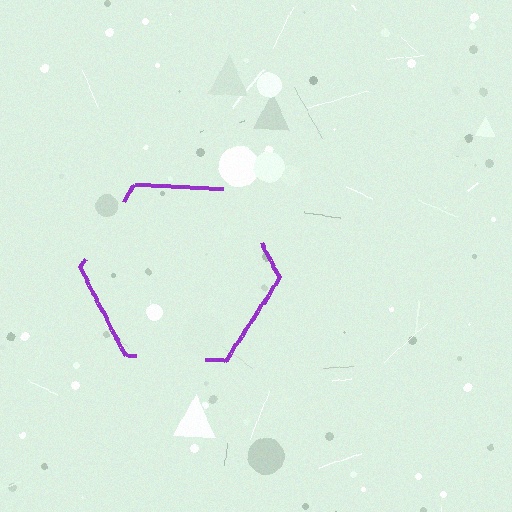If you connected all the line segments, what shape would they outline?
They would outline a hexagon.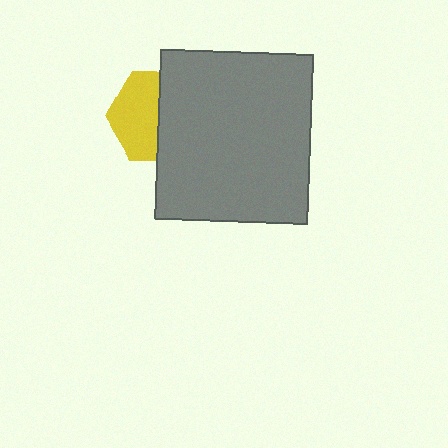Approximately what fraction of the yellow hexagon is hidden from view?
Roughly 49% of the yellow hexagon is hidden behind the gray rectangle.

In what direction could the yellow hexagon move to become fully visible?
The yellow hexagon could move left. That would shift it out from behind the gray rectangle entirely.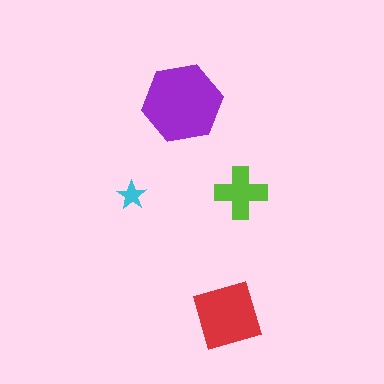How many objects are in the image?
There are 4 objects in the image.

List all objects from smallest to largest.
The cyan star, the lime cross, the red diamond, the purple hexagon.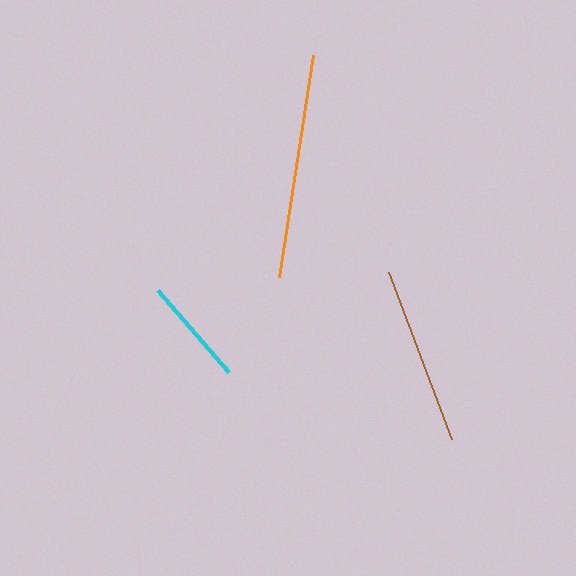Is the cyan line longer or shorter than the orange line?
The orange line is longer than the cyan line.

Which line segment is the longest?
The orange line is the longest at approximately 225 pixels.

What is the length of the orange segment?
The orange segment is approximately 225 pixels long.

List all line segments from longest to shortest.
From longest to shortest: orange, brown, cyan.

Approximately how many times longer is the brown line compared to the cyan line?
The brown line is approximately 1.7 times the length of the cyan line.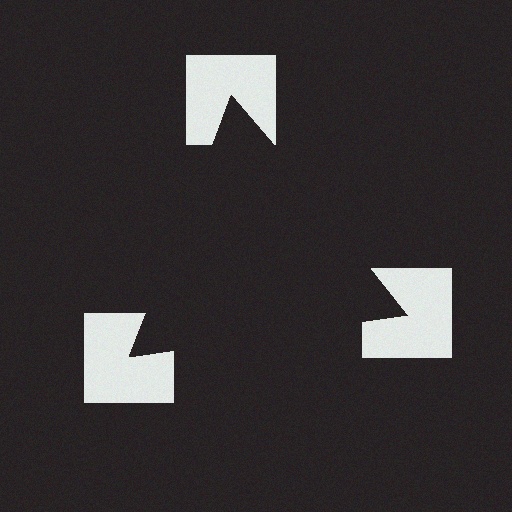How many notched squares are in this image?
There are 3 — one at each vertex of the illusory triangle.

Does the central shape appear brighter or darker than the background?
It typically appears slightly darker than the background, even though no actual brightness change is drawn.